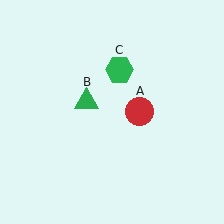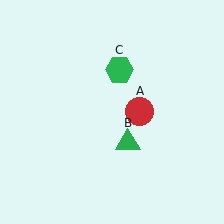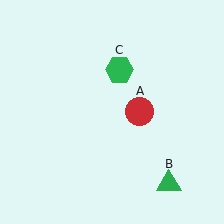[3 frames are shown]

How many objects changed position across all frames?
1 object changed position: green triangle (object B).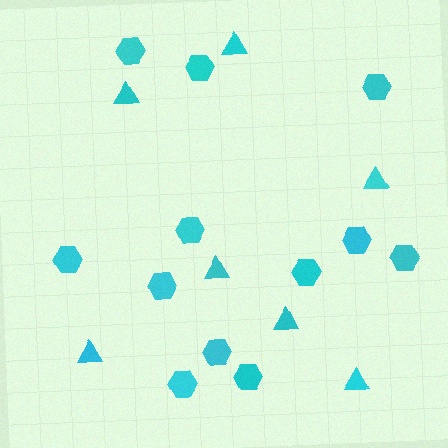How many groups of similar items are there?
There are 2 groups: one group of hexagons (12) and one group of triangles (7).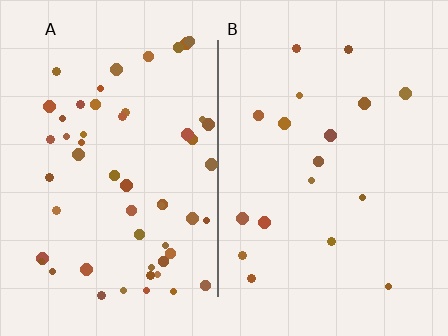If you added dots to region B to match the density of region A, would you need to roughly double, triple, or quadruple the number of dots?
Approximately triple.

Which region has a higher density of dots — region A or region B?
A (the left).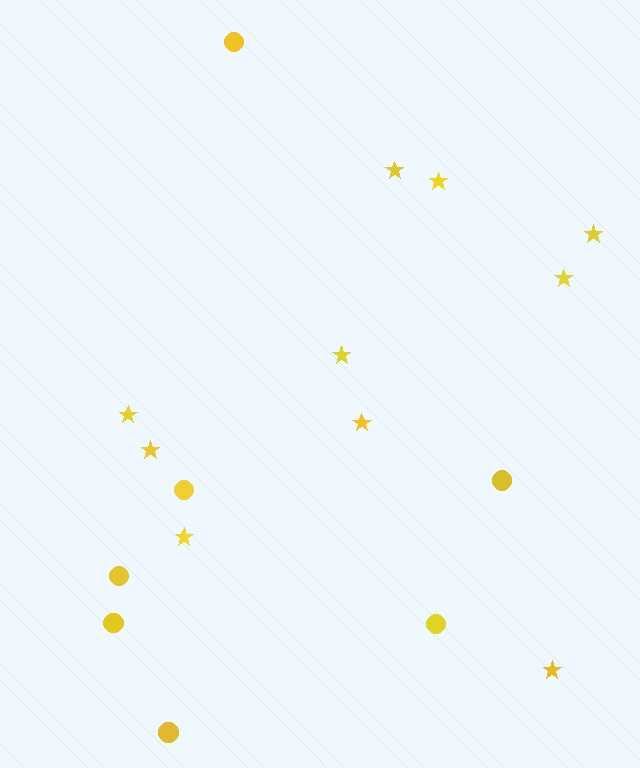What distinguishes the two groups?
There are 2 groups: one group of stars (10) and one group of circles (7).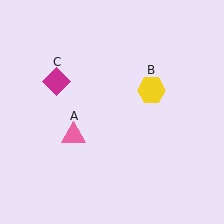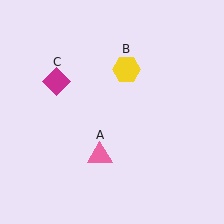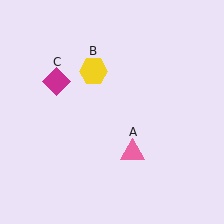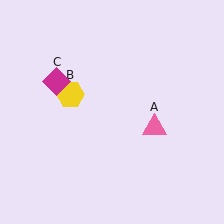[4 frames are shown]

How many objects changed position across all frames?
2 objects changed position: pink triangle (object A), yellow hexagon (object B).